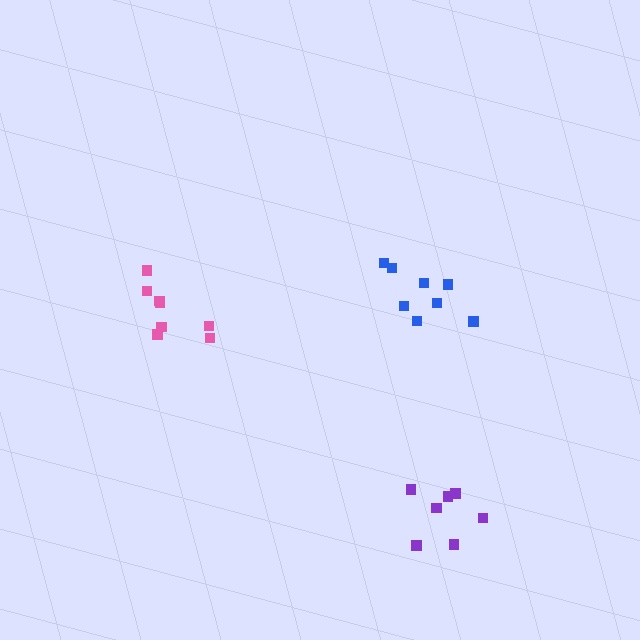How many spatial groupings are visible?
There are 3 spatial groupings.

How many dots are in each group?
Group 1: 7 dots, Group 2: 9 dots, Group 3: 8 dots (24 total).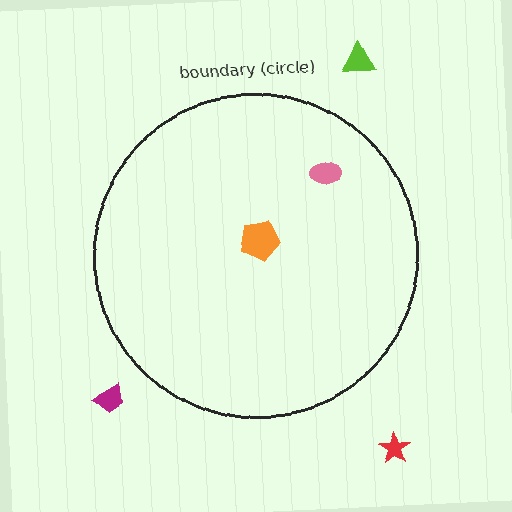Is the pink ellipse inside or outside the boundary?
Inside.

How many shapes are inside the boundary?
2 inside, 3 outside.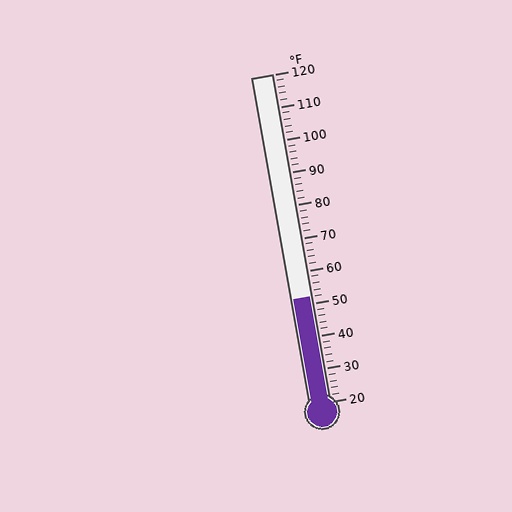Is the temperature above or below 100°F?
The temperature is below 100°F.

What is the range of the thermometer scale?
The thermometer scale ranges from 20°F to 120°F.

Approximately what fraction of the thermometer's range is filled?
The thermometer is filled to approximately 30% of its range.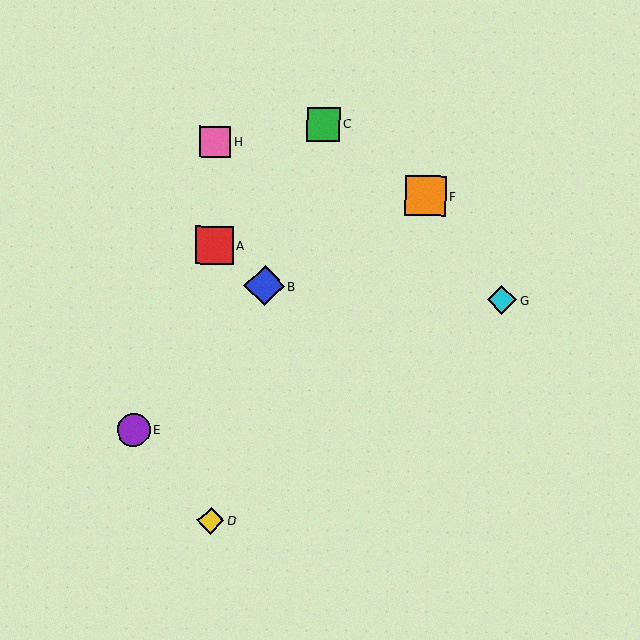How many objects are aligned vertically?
3 objects (A, D, H) are aligned vertically.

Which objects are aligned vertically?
Objects A, D, H are aligned vertically.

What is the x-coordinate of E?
Object E is at x≈133.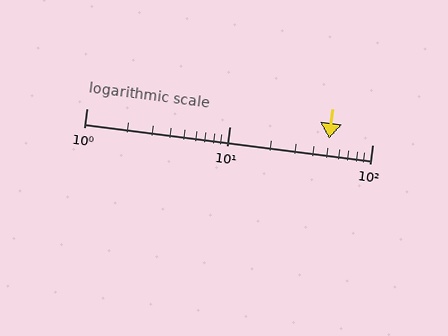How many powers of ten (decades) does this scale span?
The scale spans 2 decades, from 1 to 100.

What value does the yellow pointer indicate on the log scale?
The pointer indicates approximately 50.